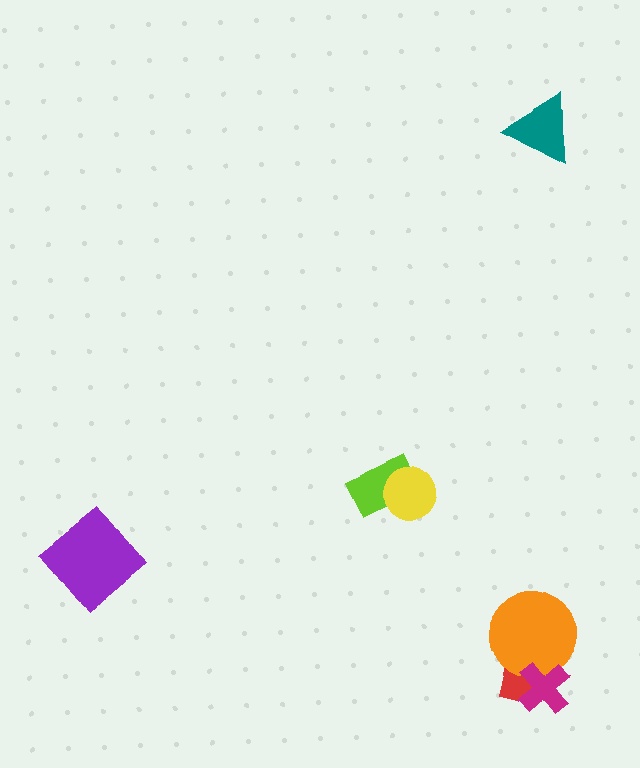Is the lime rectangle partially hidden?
Yes, it is partially covered by another shape.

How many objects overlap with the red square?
2 objects overlap with the red square.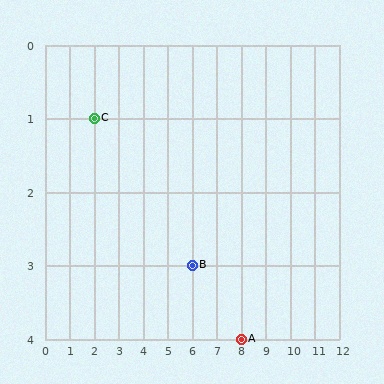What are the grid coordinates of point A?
Point A is at grid coordinates (8, 4).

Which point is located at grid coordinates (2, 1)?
Point C is at (2, 1).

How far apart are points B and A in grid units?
Points B and A are 2 columns and 1 row apart (about 2.2 grid units diagonally).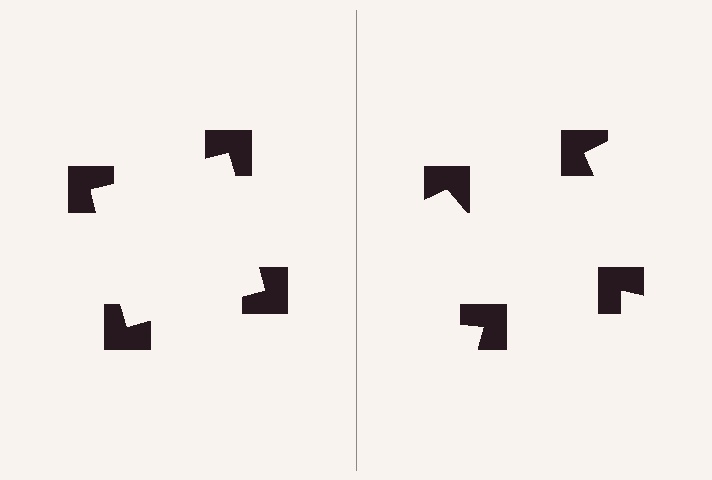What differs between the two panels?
The notched squares are positioned identically on both sides; only the wedge orientations differ. On the left they align to a square; on the right they are misaligned.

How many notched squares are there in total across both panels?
8 — 4 on each side.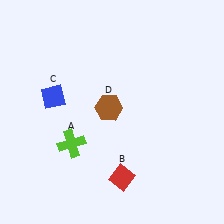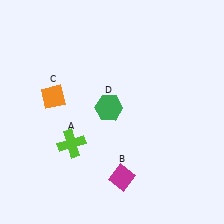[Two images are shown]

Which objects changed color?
B changed from red to magenta. C changed from blue to orange. D changed from brown to green.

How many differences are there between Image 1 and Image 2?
There are 3 differences between the two images.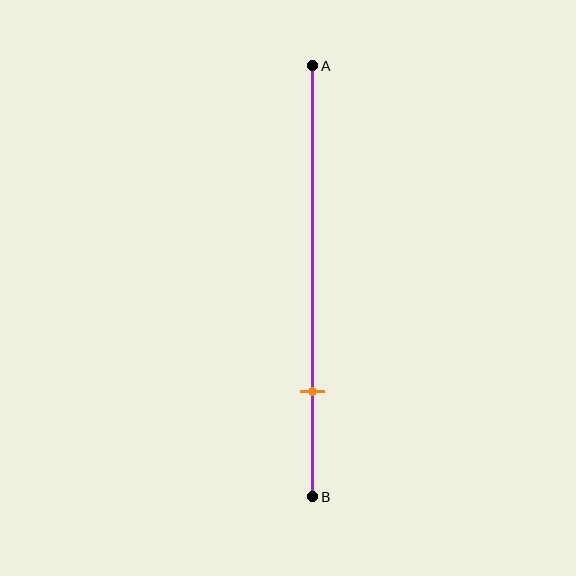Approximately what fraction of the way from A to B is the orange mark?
The orange mark is approximately 75% of the way from A to B.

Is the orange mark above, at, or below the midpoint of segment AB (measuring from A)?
The orange mark is below the midpoint of segment AB.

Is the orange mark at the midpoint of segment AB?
No, the mark is at about 75% from A, not at the 50% midpoint.